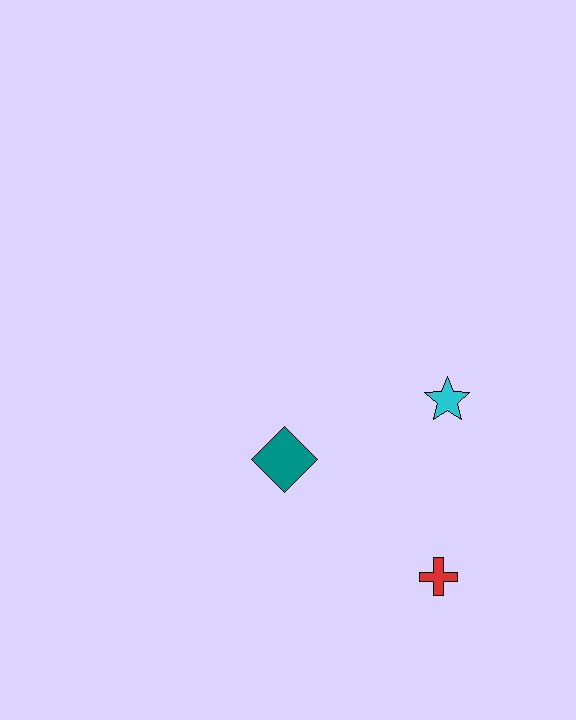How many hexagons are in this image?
There are no hexagons.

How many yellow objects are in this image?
There are no yellow objects.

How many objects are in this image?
There are 3 objects.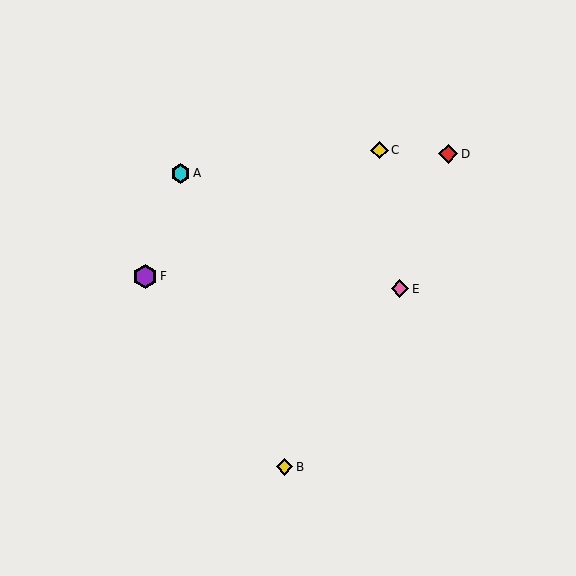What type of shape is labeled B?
Shape B is a yellow diamond.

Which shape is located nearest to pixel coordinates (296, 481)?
The yellow diamond (labeled B) at (285, 467) is nearest to that location.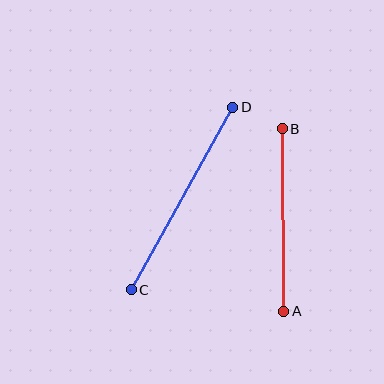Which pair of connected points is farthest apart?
Points C and D are farthest apart.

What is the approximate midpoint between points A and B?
The midpoint is at approximately (283, 220) pixels.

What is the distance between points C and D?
The distance is approximately 209 pixels.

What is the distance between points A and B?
The distance is approximately 183 pixels.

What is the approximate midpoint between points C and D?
The midpoint is at approximately (182, 199) pixels.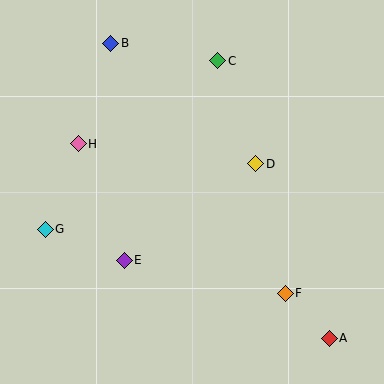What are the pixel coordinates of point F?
Point F is at (285, 293).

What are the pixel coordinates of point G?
Point G is at (45, 229).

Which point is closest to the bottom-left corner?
Point G is closest to the bottom-left corner.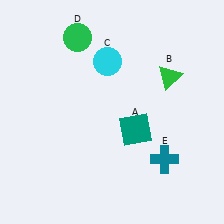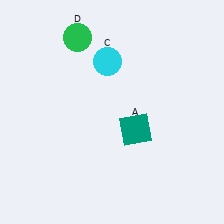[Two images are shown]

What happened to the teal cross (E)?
The teal cross (E) was removed in Image 2. It was in the bottom-right area of Image 1.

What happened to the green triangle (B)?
The green triangle (B) was removed in Image 2. It was in the top-right area of Image 1.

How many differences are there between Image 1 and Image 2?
There are 2 differences between the two images.